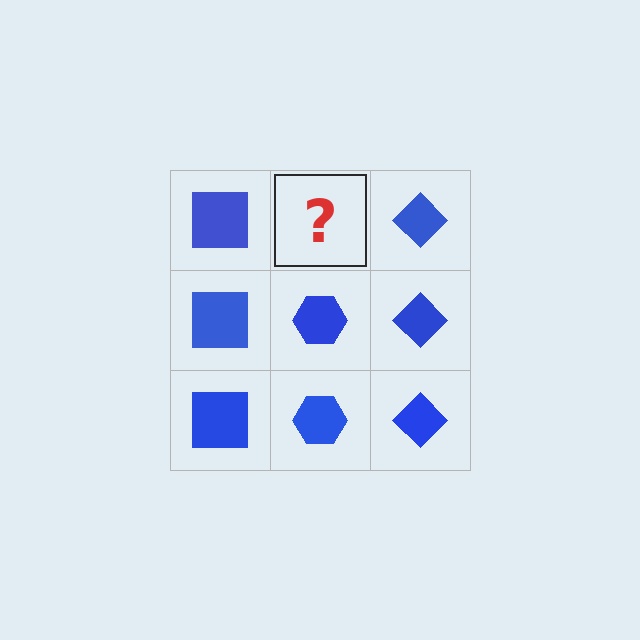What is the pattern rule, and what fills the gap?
The rule is that each column has a consistent shape. The gap should be filled with a blue hexagon.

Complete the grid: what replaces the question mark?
The question mark should be replaced with a blue hexagon.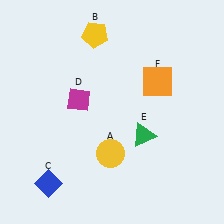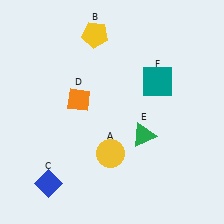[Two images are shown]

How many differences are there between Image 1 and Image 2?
There are 2 differences between the two images.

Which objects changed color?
D changed from magenta to orange. F changed from orange to teal.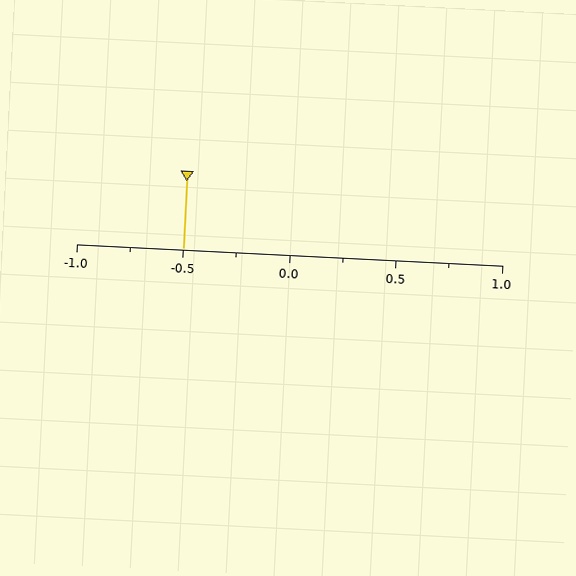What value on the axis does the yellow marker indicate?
The marker indicates approximately -0.5.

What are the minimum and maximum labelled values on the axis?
The axis runs from -1.0 to 1.0.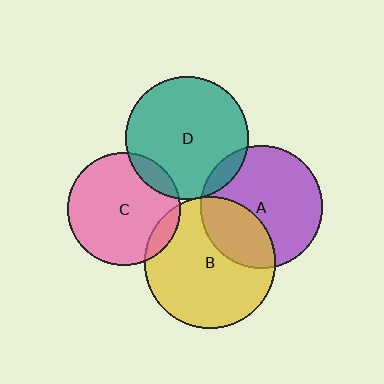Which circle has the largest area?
Circle B (yellow).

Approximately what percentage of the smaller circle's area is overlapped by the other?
Approximately 10%.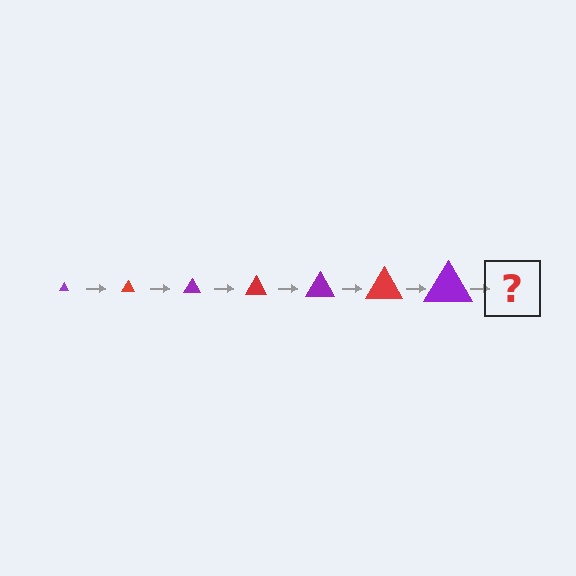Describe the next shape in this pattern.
It should be a red triangle, larger than the previous one.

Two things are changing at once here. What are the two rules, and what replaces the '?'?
The two rules are that the triangle grows larger each step and the color cycles through purple and red. The '?' should be a red triangle, larger than the previous one.